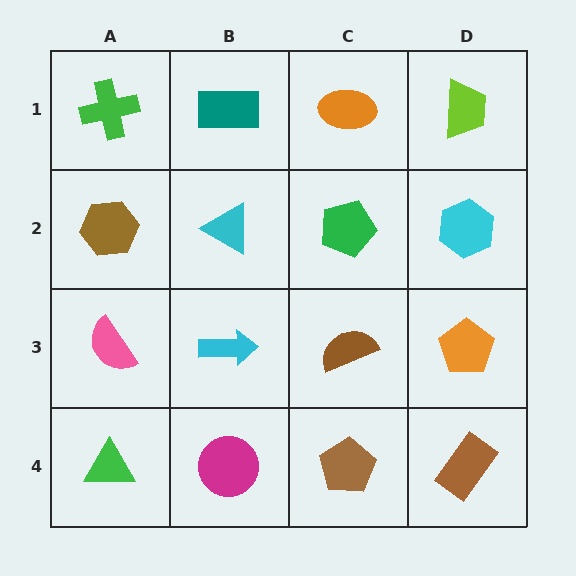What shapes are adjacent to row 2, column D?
A lime trapezoid (row 1, column D), an orange pentagon (row 3, column D), a green pentagon (row 2, column C).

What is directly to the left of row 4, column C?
A magenta circle.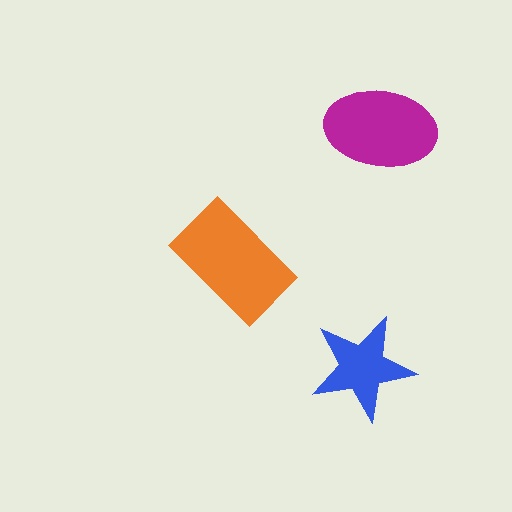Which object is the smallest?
The blue star.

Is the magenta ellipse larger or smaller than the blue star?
Larger.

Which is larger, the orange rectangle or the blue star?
The orange rectangle.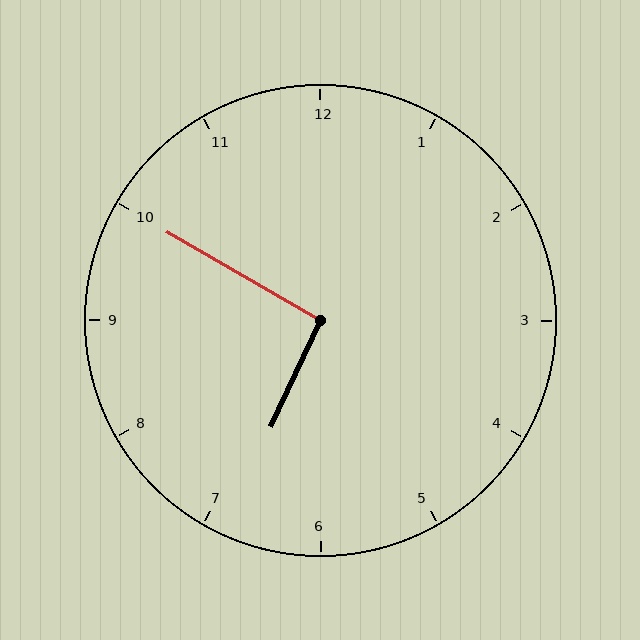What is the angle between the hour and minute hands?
Approximately 95 degrees.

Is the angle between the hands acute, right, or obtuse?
It is right.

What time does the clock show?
6:50.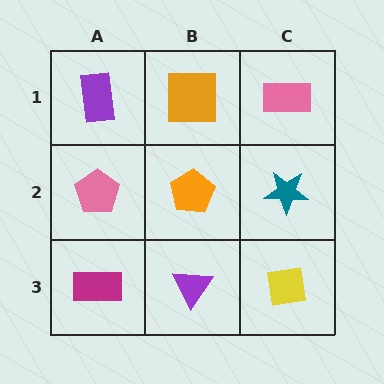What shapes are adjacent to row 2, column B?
An orange square (row 1, column B), a purple triangle (row 3, column B), a pink pentagon (row 2, column A), a teal star (row 2, column C).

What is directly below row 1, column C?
A teal star.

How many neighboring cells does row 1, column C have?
2.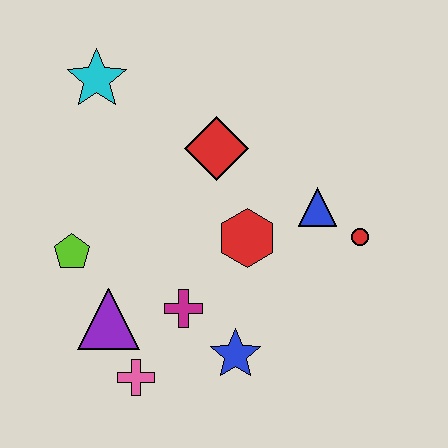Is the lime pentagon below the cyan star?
Yes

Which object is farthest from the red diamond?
The pink cross is farthest from the red diamond.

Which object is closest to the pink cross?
The purple triangle is closest to the pink cross.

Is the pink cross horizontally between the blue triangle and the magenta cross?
No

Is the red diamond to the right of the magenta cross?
Yes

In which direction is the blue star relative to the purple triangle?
The blue star is to the right of the purple triangle.